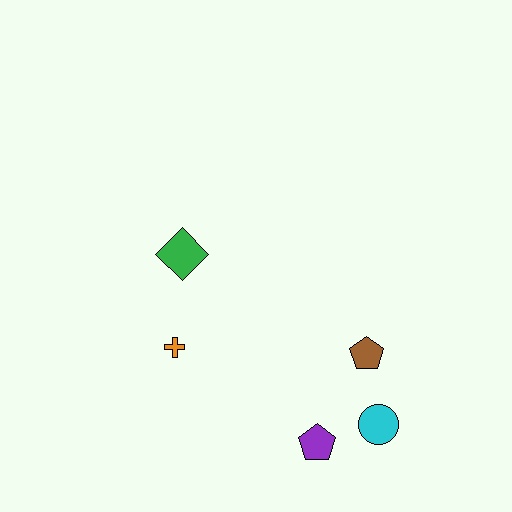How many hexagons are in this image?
There are no hexagons.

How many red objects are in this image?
There are no red objects.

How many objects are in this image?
There are 5 objects.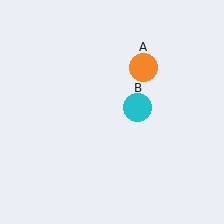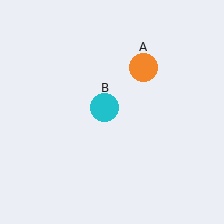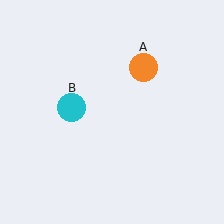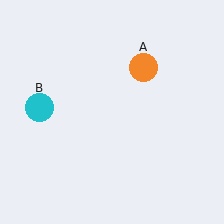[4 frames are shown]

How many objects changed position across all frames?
1 object changed position: cyan circle (object B).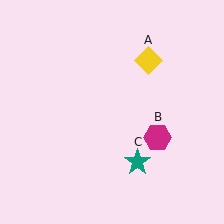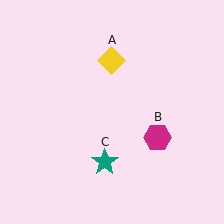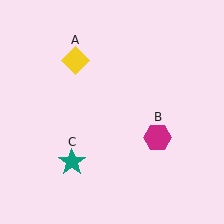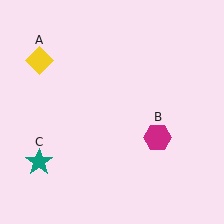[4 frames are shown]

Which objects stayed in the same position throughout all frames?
Magenta hexagon (object B) remained stationary.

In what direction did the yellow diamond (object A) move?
The yellow diamond (object A) moved left.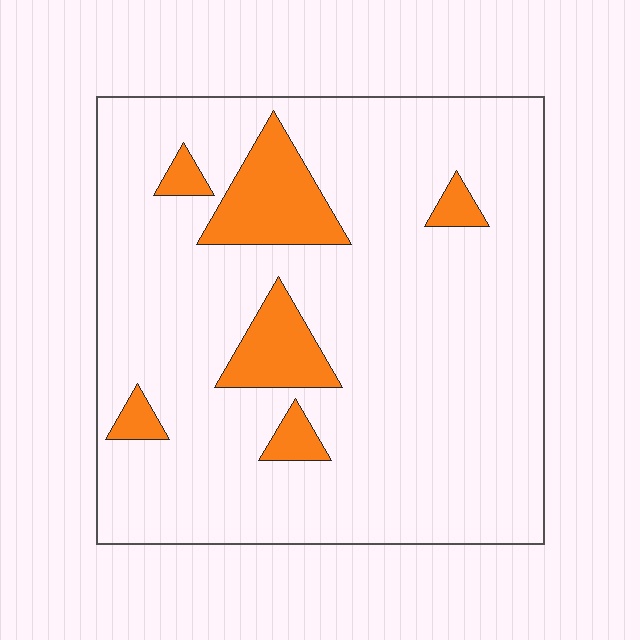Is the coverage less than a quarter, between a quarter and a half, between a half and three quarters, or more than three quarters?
Less than a quarter.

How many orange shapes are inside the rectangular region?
6.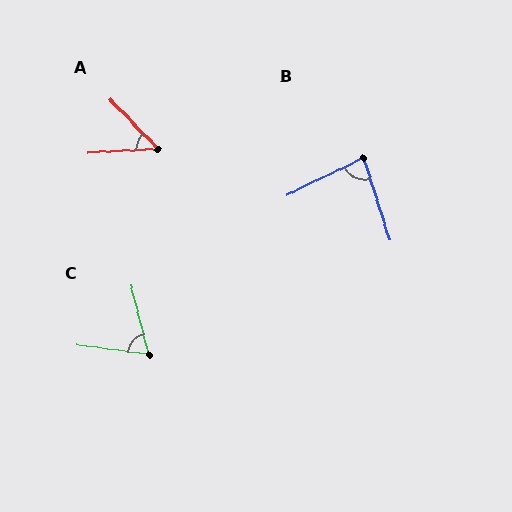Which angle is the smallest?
A, at approximately 50 degrees.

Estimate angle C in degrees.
Approximately 68 degrees.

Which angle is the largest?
B, at approximately 82 degrees.